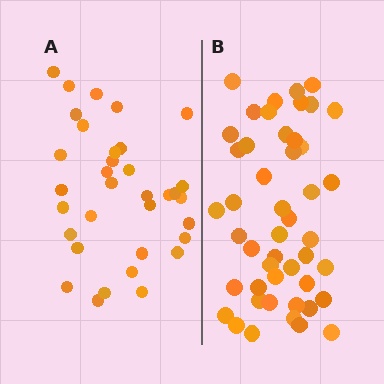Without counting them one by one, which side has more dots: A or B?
Region B (the right region) has more dots.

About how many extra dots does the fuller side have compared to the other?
Region B has approximately 15 more dots than region A.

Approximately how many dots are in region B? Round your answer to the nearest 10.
About 50 dots. (The exact count is 47, which rounds to 50.)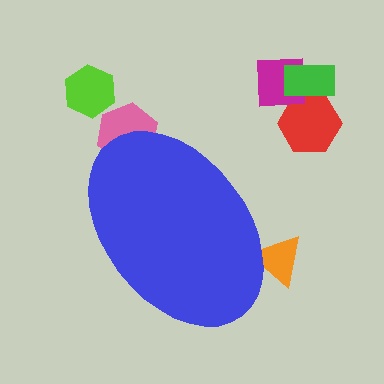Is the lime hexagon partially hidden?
No, the lime hexagon is fully visible.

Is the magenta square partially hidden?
No, the magenta square is fully visible.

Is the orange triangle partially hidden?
Yes, the orange triangle is partially hidden behind the blue ellipse.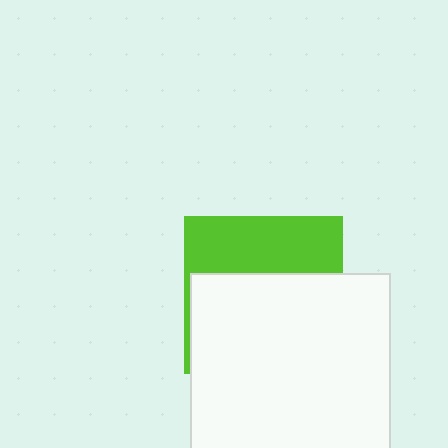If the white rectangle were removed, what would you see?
You would see the complete lime square.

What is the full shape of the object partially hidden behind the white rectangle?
The partially hidden object is a lime square.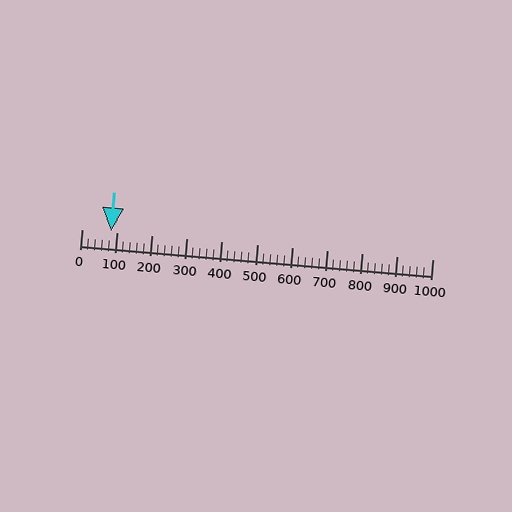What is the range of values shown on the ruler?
The ruler shows values from 0 to 1000.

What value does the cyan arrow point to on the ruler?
The cyan arrow points to approximately 85.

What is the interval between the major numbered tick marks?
The major tick marks are spaced 100 units apart.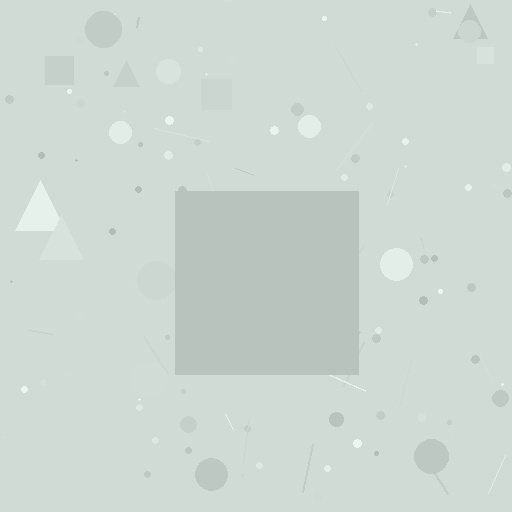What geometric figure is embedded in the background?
A square is embedded in the background.